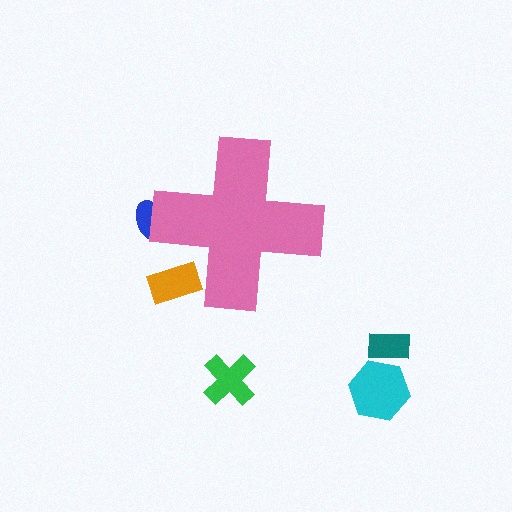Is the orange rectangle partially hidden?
Yes, the orange rectangle is partially hidden behind the pink cross.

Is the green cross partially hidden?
No, the green cross is fully visible.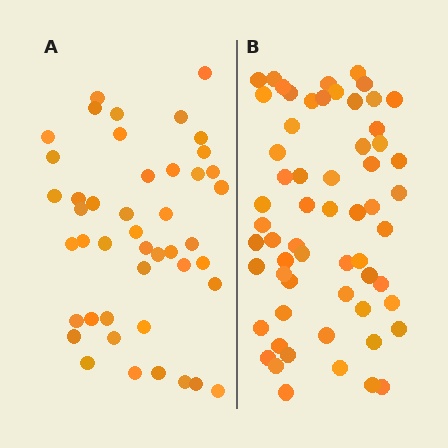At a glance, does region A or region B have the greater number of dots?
Region B (the right region) has more dots.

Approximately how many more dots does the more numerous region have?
Region B has approximately 15 more dots than region A.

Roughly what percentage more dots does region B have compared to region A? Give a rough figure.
About 35% more.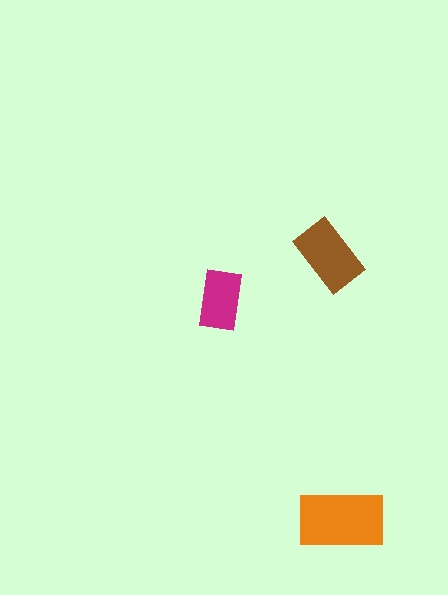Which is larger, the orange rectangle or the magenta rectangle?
The orange one.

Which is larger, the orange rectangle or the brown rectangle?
The orange one.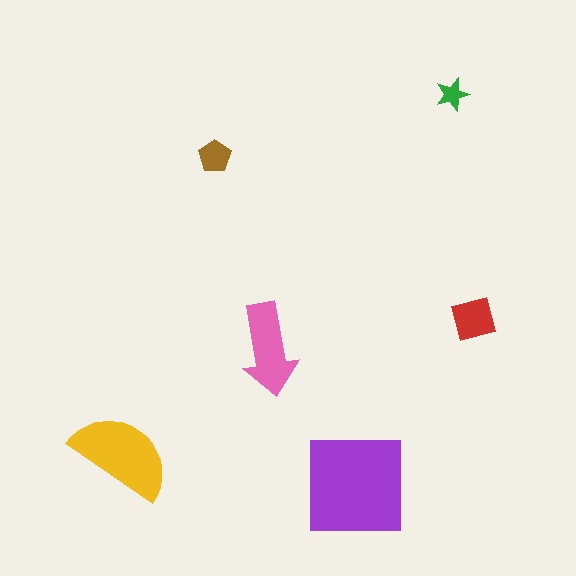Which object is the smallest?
The green star.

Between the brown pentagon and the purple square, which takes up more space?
The purple square.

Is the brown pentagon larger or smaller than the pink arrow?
Smaller.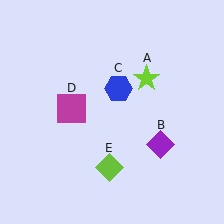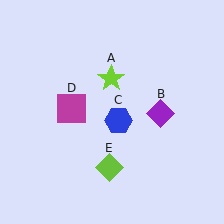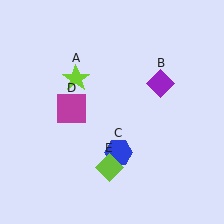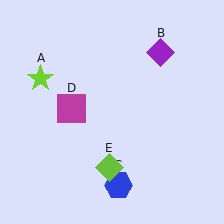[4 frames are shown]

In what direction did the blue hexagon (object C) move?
The blue hexagon (object C) moved down.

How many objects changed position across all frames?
3 objects changed position: lime star (object A), purple diamond (object B), blue hexagon (object C).